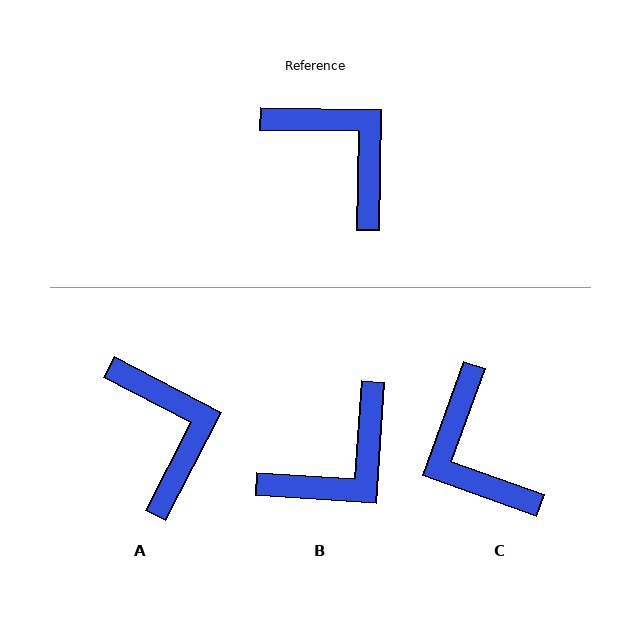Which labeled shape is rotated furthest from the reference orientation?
C, about 161 degrees away.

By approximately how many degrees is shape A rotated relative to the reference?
Approximately 27 degrees clockwise.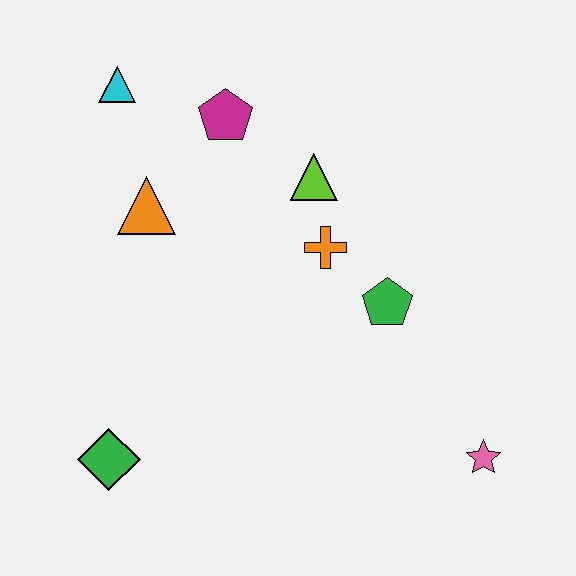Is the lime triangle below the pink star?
No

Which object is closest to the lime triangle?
The orange cross is closest to the lime triangle.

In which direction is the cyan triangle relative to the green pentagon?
The cyan triangle is to the left of the green pentagon.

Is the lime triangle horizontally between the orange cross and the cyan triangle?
Yes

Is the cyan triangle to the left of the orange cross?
Yes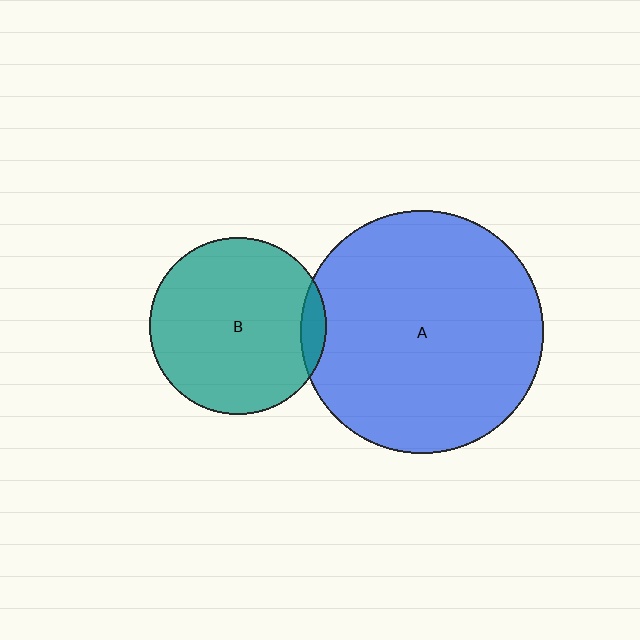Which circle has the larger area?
Circle A (blue).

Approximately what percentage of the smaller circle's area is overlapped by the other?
Approximately 5%.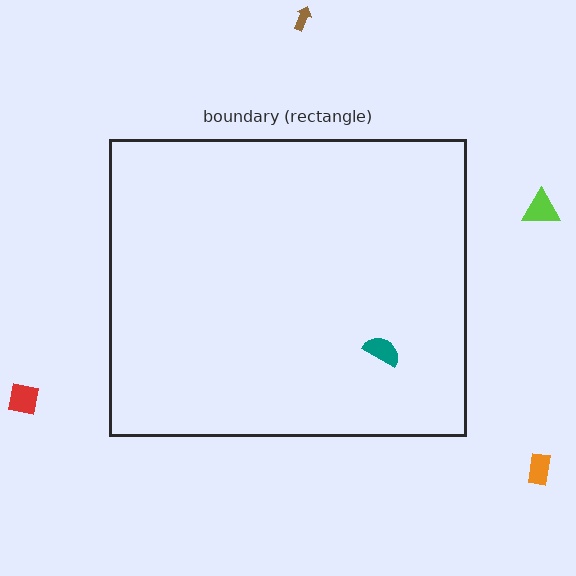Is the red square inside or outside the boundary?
Outside.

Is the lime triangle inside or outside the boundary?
Outside.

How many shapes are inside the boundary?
1 inside, 4 outside.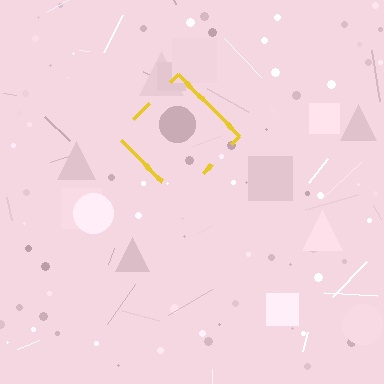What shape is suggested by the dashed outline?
The dashed outline suggests a diamond.